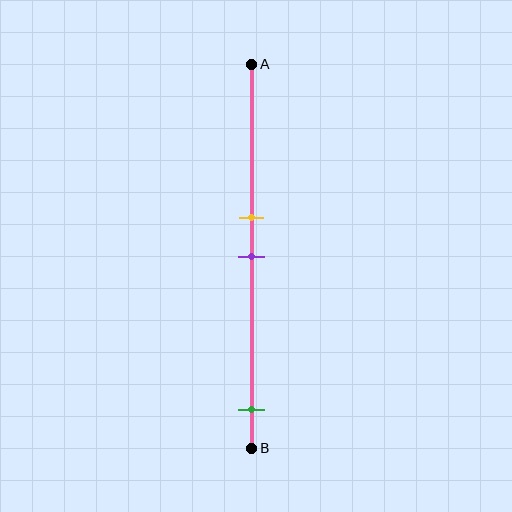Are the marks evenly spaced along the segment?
No, the marks are not evenly spaced.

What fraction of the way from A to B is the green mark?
The green mark is approximately 90% (0.9) of the way from A to B.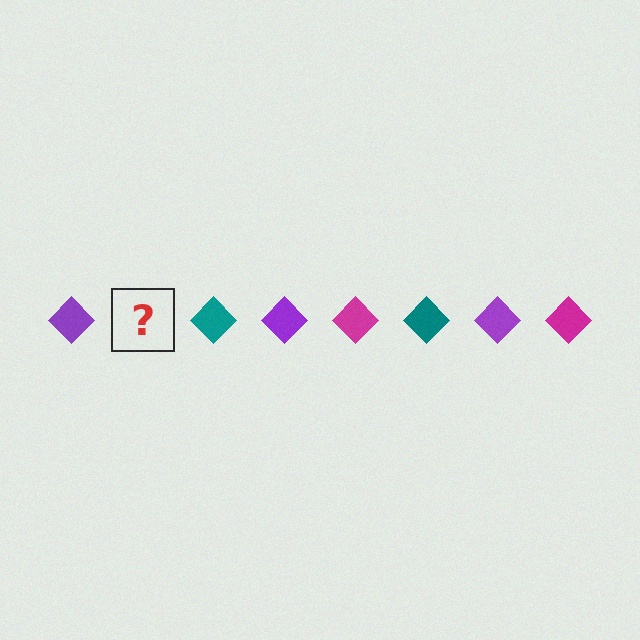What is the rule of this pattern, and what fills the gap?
The rule is that the pattern cycles through purple, magenta, teal diamonds. The gap should be filled with a magenta diamond.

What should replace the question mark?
The question mark should be replaced with a magenta diamond.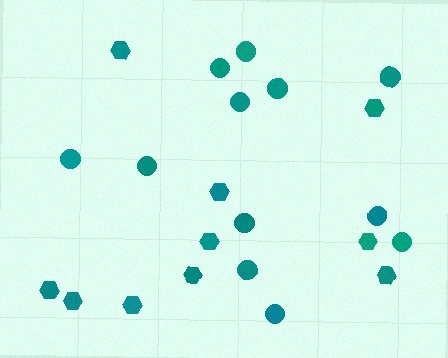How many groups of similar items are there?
There are 2 groups: one group of hexagons (10) and one group of circles (12).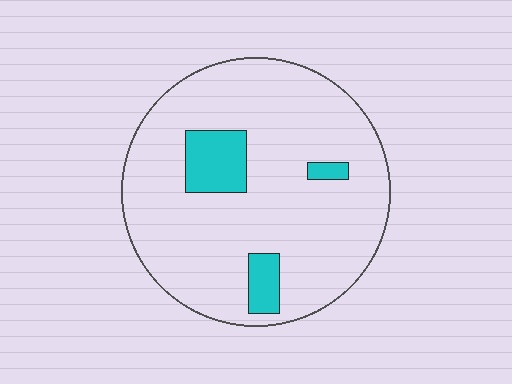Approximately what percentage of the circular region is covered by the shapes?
Approximately 10%.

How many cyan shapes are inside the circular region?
3.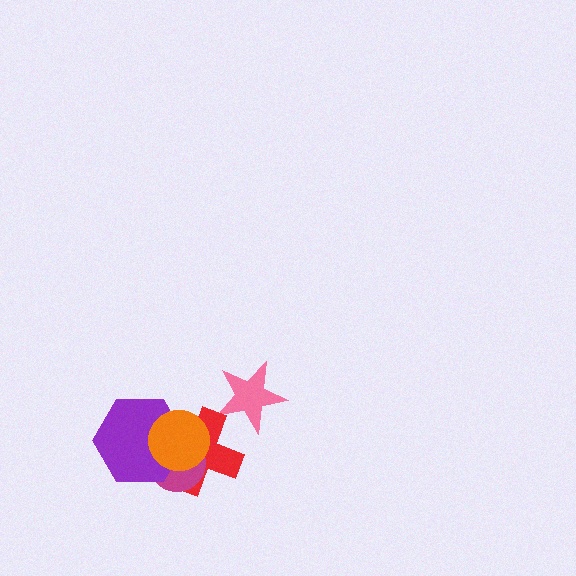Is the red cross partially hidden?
Yes, it is partially covered by another shape.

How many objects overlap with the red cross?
3 objects overlap with the red cross.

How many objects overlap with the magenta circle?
3 objects overlap with the magenta circle.